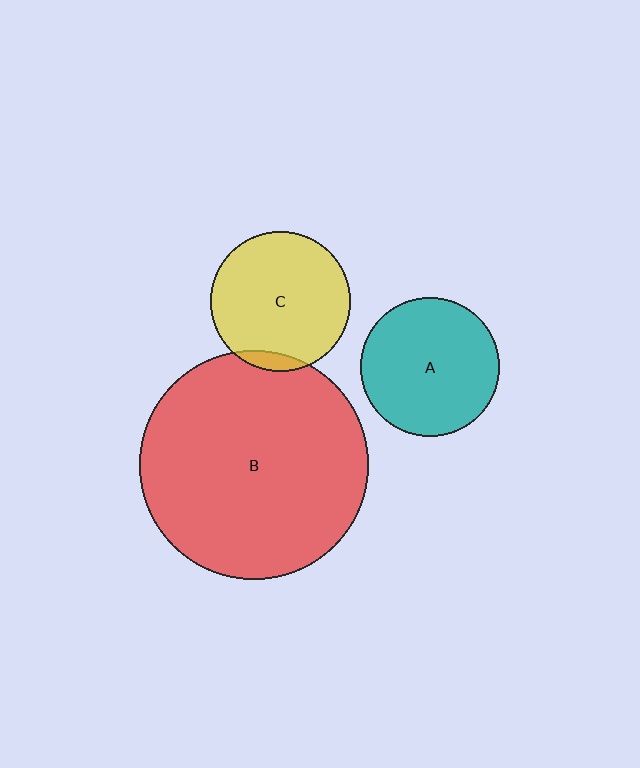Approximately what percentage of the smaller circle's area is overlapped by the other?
Approximately 5%.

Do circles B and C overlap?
Yes.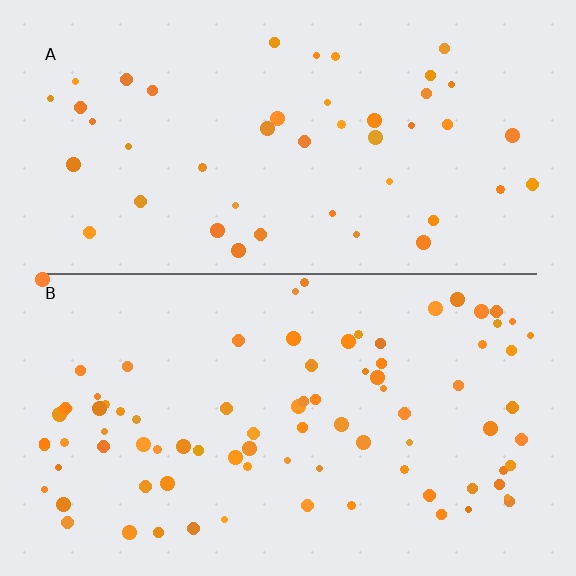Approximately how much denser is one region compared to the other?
Approximately 1.9× — region B over region A.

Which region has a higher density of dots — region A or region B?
B (the bottom).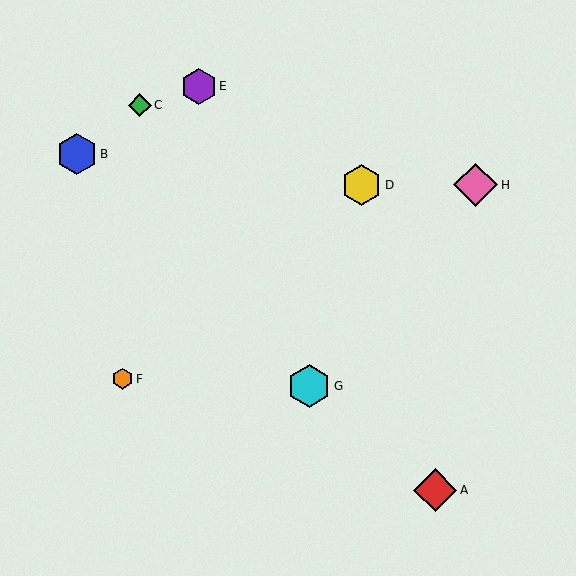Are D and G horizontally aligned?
No, D is at y≈185 and G is at y≈386.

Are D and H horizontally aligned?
Yes, both are at y≈185.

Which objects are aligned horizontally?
Objects D, H are aligned horizontally.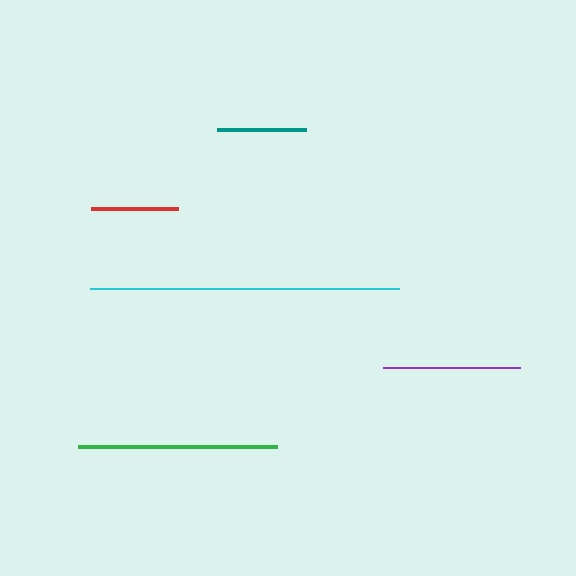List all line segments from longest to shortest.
From longest to shortest: cyan, green, purple, teal, red.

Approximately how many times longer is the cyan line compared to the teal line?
The cyan line is approximately 3.5 times the length of the teal line.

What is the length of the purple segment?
The purple segment is approximately 136 pixels long.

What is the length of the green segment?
The green segment is approximately 199 pixels long.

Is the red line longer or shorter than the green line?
The green line is longer than the red line.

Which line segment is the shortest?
The red line is the shortest at approximately 86 pixels.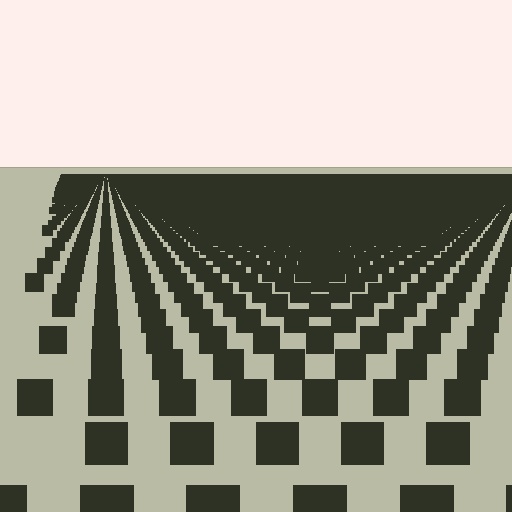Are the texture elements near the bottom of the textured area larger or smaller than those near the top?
Larger. Near the bottom, elements are closer to the viewer and appear at a bigger on-screen size.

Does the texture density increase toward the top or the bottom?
Density increases toward the top.